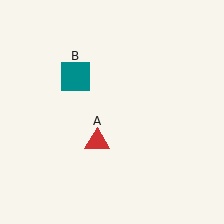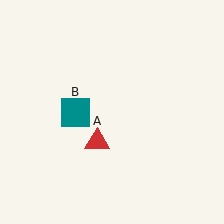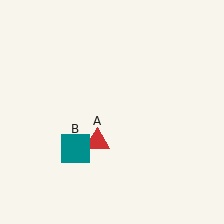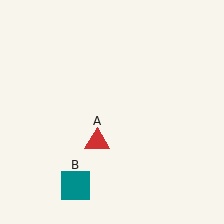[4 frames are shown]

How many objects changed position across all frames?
1 object changed position: teal square (object B).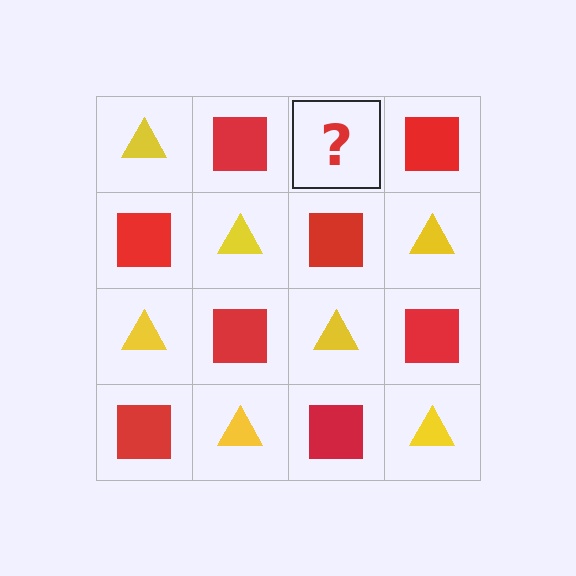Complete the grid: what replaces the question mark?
The question mark should be replaced with a yellow triangle.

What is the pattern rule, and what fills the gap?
The rule is that it alternates yellow triangle and red square in a checkerboard pattern. The gap should be filled with a yellow triangle.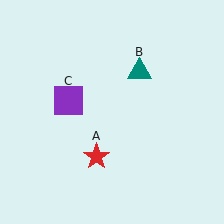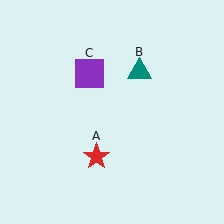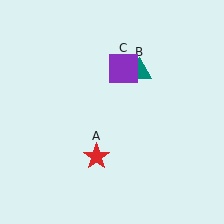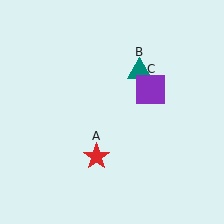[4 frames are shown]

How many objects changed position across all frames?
1 object changed position: purple square (object C).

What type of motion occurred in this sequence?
The purple square (object C) rotated clockwise around the center of the scene.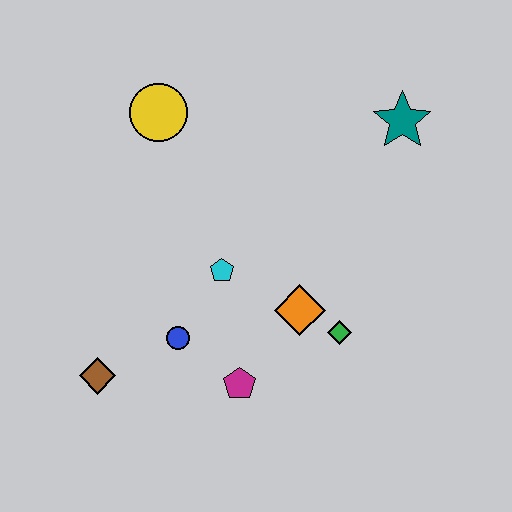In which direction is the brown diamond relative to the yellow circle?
The brown diamond is below the yellow circle.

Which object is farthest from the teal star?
The brown diamond is farthest from the teal star.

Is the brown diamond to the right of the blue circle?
No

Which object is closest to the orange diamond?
The green diamond is closest to the orange diamond.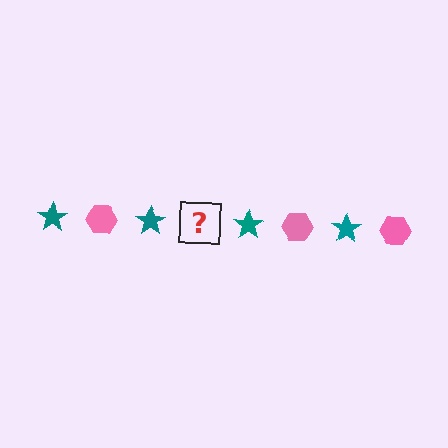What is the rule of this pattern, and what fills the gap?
The rule is that the pattern alternates between teal star and pink hexagon. The gap should be filled with a pink hexagon.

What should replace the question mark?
The question mark should be replaced with a pink hexagon.